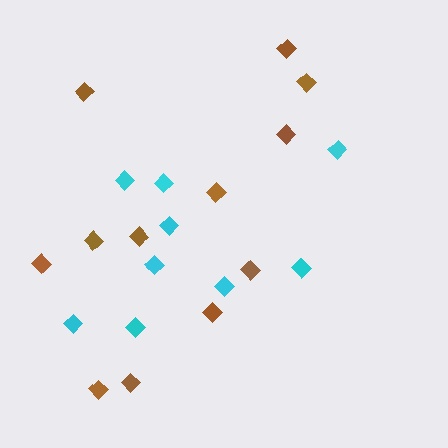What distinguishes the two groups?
There are 2 groups: one group of cyan diamonds (9) and one group of brown diamonds (12).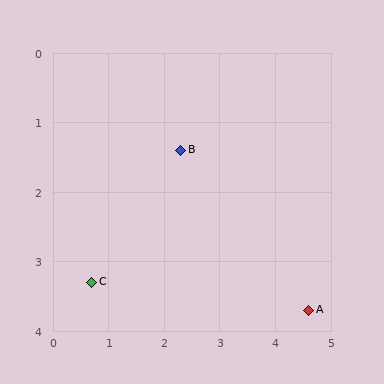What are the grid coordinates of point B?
Point B is at approximately (2.3, 1.4).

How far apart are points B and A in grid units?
Points B and A are about 3.3 grid units apart.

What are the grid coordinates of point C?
Point C is at approximately (0.7, 3.3).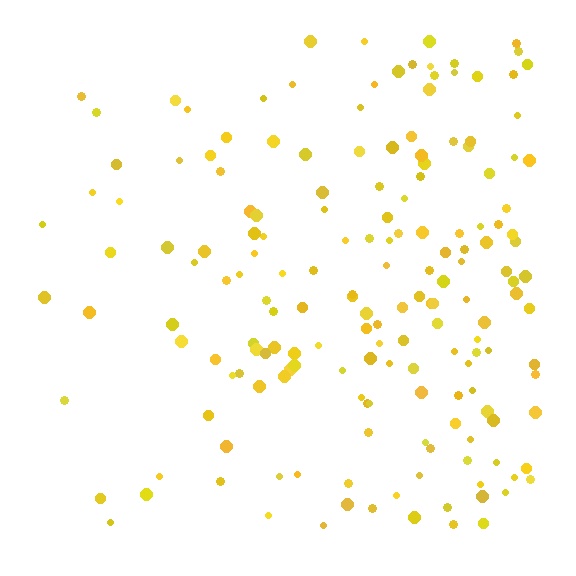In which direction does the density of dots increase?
From left to right, with the right side densest.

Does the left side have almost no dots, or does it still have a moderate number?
Still a moderate number, just noticeably fewer than the right.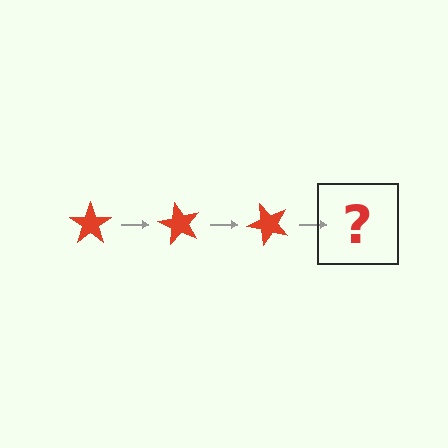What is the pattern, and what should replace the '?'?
The pattern is that the star rotates 60 degrees each step. The '?' should be a red star rotated 180 degrees.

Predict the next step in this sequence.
The next step is a red star rotated 180 degrees.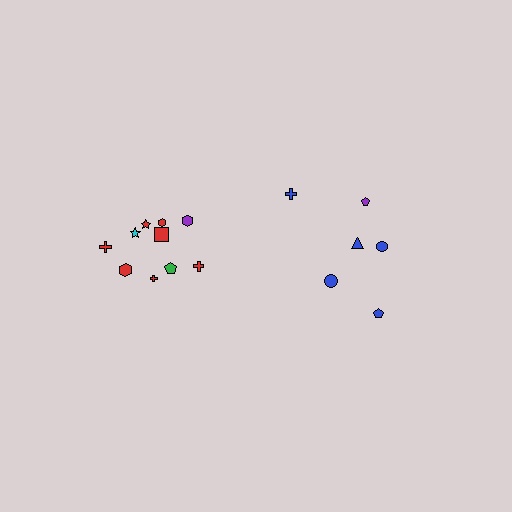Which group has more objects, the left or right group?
The left group.